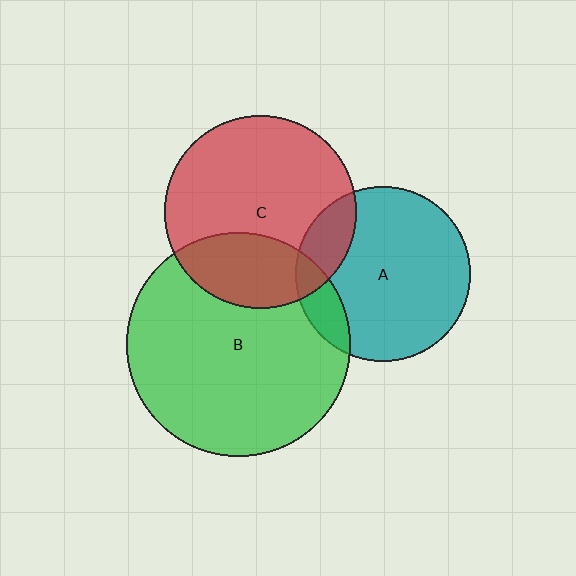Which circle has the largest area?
Circle B (green).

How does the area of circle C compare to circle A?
Approximately 1.2 times.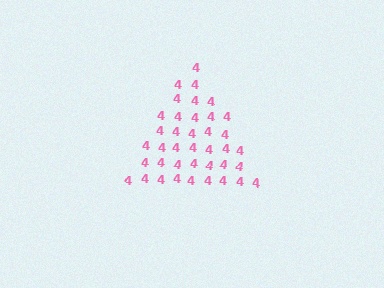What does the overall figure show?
The overall figure shows a triangle.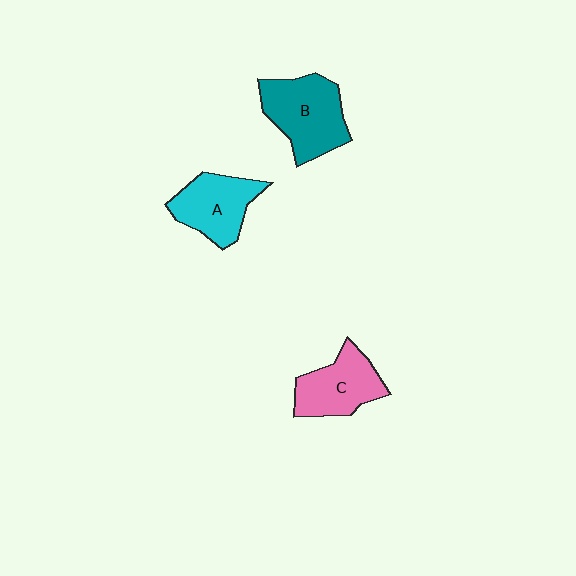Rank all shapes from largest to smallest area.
From largest to smallest: B (teal), A (cyan), C (pink).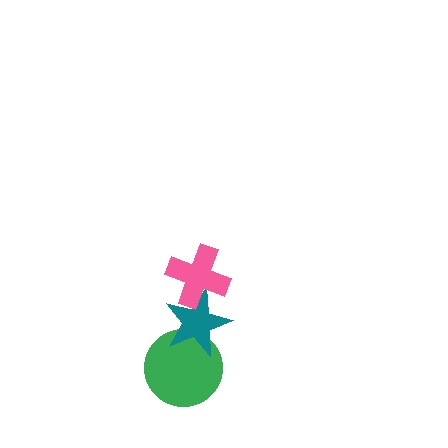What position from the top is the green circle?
The green circle is 3rd from the top.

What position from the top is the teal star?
The teal star is 2nd from the top.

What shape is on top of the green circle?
The teal star is on top of the green circle.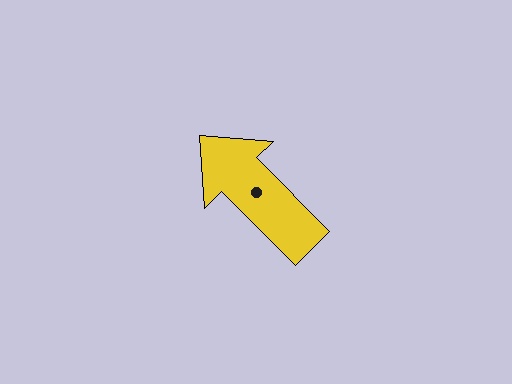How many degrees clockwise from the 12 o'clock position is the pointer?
Approximately 315 degrees.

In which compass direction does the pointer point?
Northwest.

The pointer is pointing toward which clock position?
Roughly 11 o'clock.